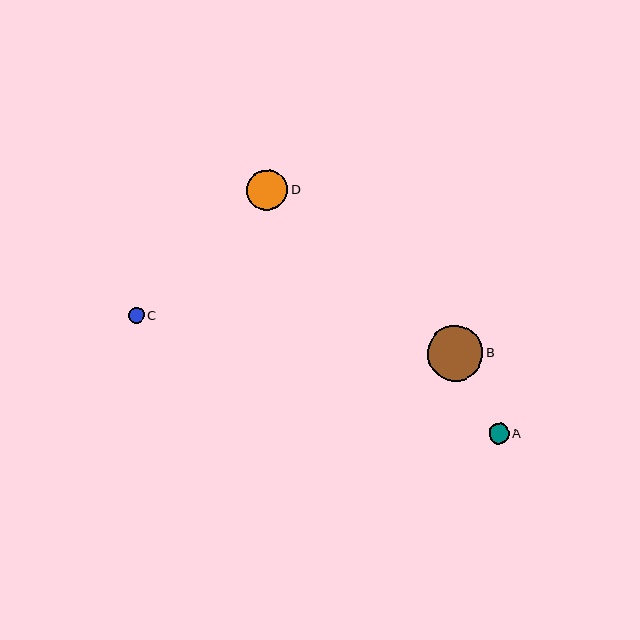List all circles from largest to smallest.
From largest to smallest: B, D, A, C.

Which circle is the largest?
Circle B is the largest with a size of approximately 55 pixels.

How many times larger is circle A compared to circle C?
Circle A is approximately 1.3 times the size of circle C.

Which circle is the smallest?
Circle C is the smallest with a size of approximately 15 pixels.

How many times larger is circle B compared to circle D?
Circle B is approximately 1.4 times the size of circle D.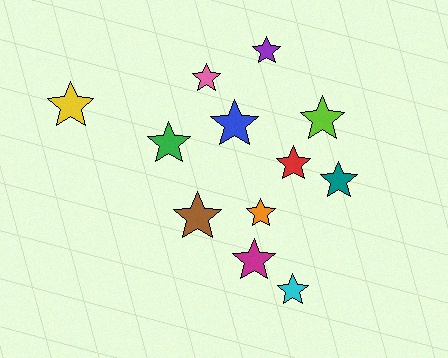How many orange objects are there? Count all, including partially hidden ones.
There is 1 orange object.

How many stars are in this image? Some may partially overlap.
There are 12 stars.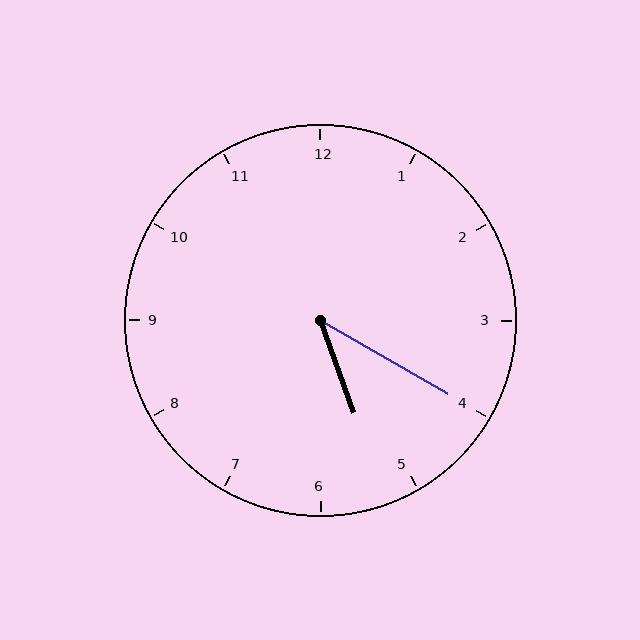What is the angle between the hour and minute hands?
Approximately 40 degrees.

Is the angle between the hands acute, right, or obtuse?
It is acute.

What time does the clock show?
5:20.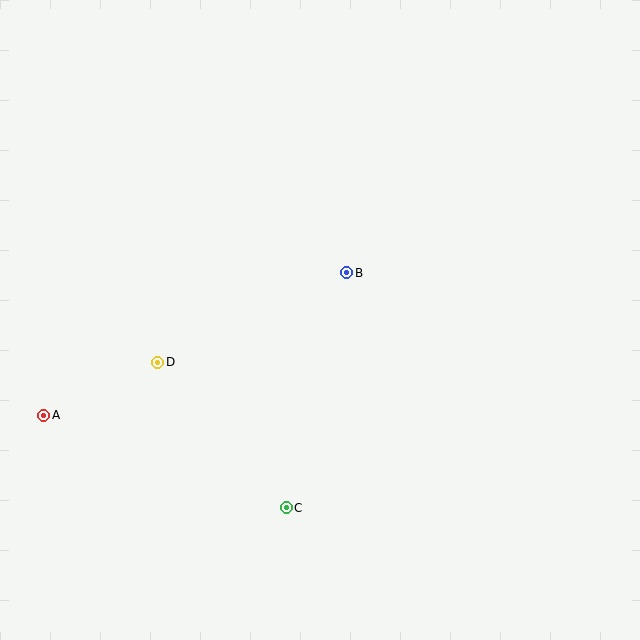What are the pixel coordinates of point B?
Point B is at (347, 273).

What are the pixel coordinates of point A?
Point A is at (44, 415).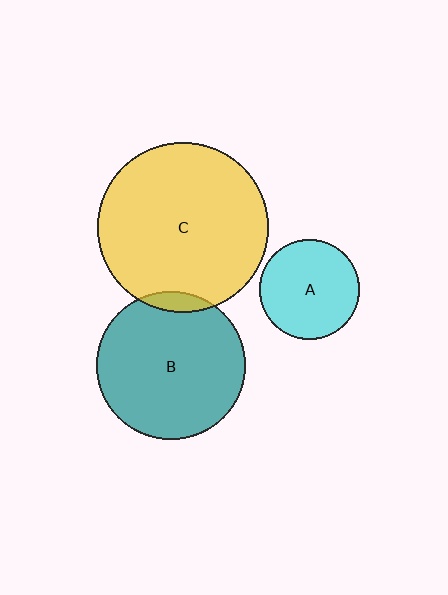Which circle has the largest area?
Circle C (yellow).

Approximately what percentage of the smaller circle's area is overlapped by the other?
Approximately 5%.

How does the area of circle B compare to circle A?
Approximately 2.2 times.